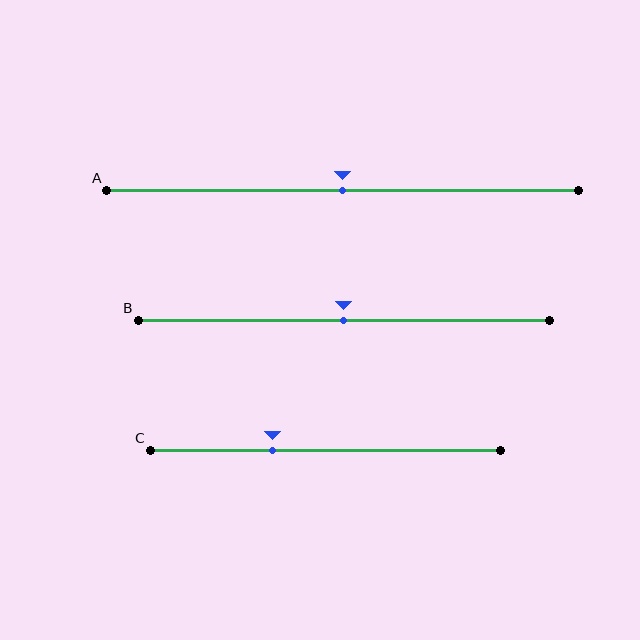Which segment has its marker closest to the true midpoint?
Segment A has its marker closest to the true midpoint.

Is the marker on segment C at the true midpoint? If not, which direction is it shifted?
No, the marker on segment C is shifted to the left by about 15% of the segment length.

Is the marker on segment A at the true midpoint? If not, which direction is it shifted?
Yes, the marker on segment A is at the true midpoint.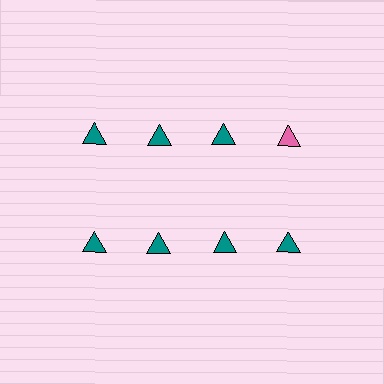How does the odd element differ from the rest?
It has a different color: pink instead of teal.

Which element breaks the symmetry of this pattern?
The pink triangle in the top row, second from right column breaks the symmetry. All other shapes are teal triangles.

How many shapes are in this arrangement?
There are 8 shapes arranged in a grid pattern.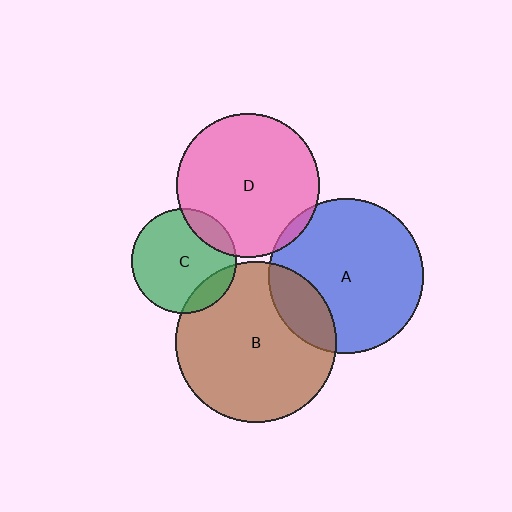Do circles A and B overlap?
Yes.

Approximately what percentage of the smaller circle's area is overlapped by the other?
Approximately 20%.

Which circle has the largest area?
Circle B (brown).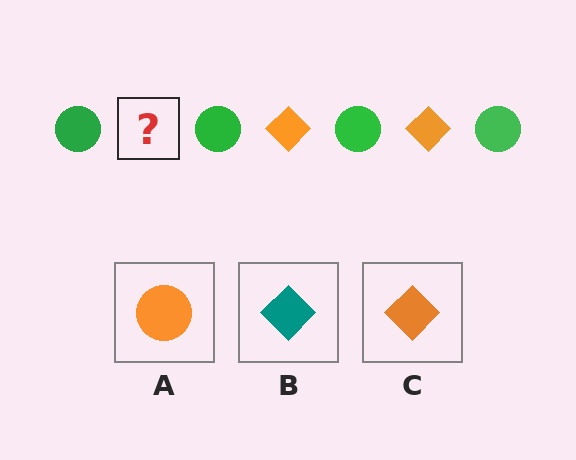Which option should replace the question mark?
Option C.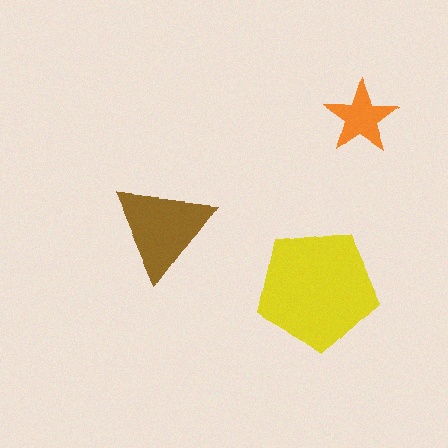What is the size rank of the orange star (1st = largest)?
3rd.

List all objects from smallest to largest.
The orange star, the brown triangle, the yellow pentagon.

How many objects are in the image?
There are 3 objects in the image.